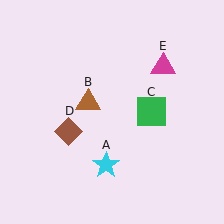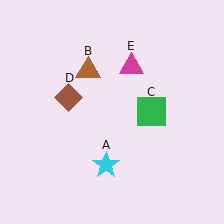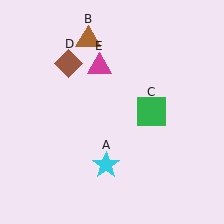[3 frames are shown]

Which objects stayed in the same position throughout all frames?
Cyan star (object A) and green square (object C) remained stationary.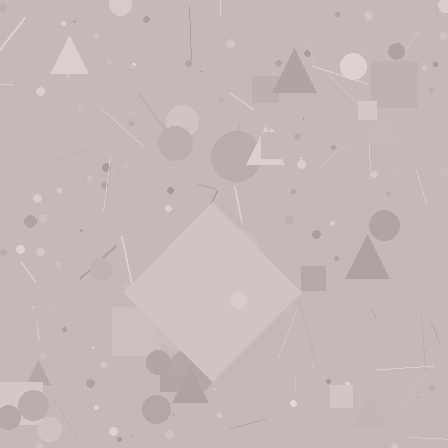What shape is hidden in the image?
A diamond is hidden in the image.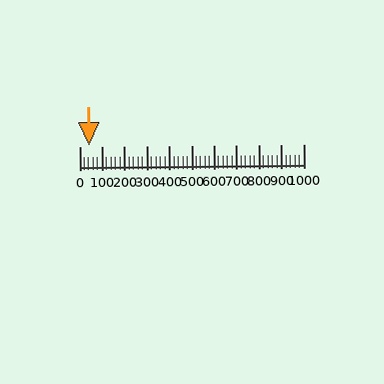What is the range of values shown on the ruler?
The ruler shows values from 0 to 1000.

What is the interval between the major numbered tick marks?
The major tick marks are spaced 100 units apart.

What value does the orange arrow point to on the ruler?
The orange arrow points to approximately 42.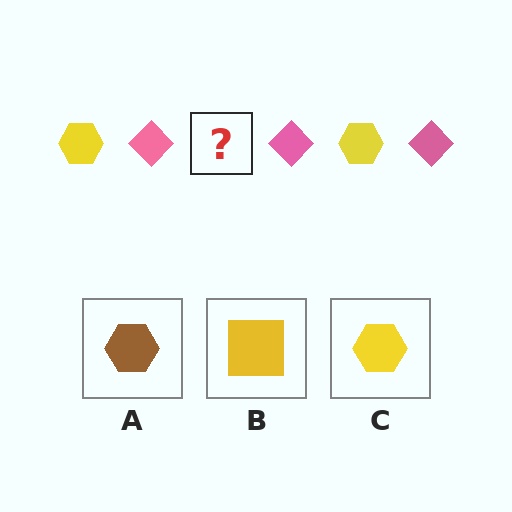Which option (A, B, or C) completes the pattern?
C.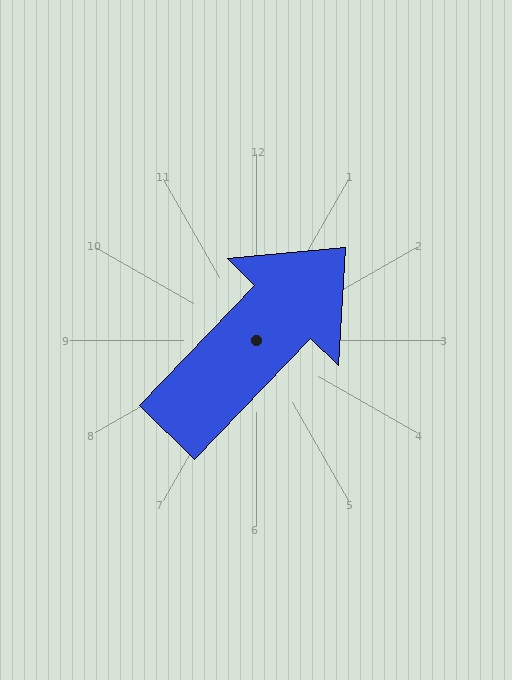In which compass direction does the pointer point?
Northeast.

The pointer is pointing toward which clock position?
Roughly 1 o'clock.